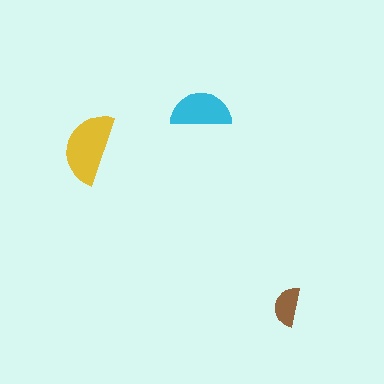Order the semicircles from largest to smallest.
the yellow one, the cyan one, the brown one.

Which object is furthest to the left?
The yellow semicircle is leftmost.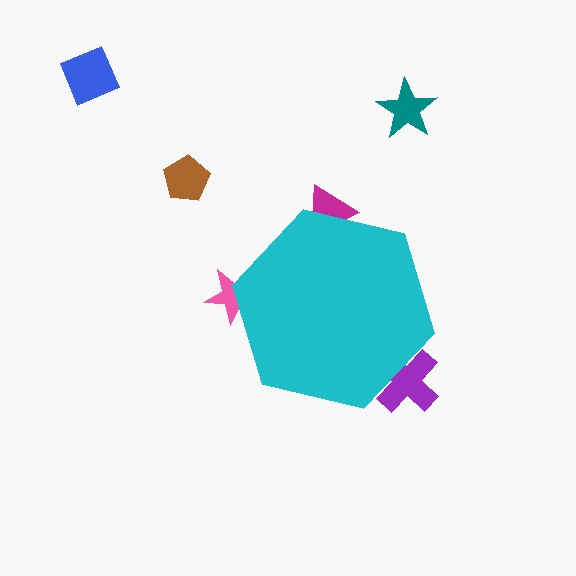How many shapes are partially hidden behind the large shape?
3 shapes are partially hidden.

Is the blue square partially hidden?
No, the blue square is fully visible.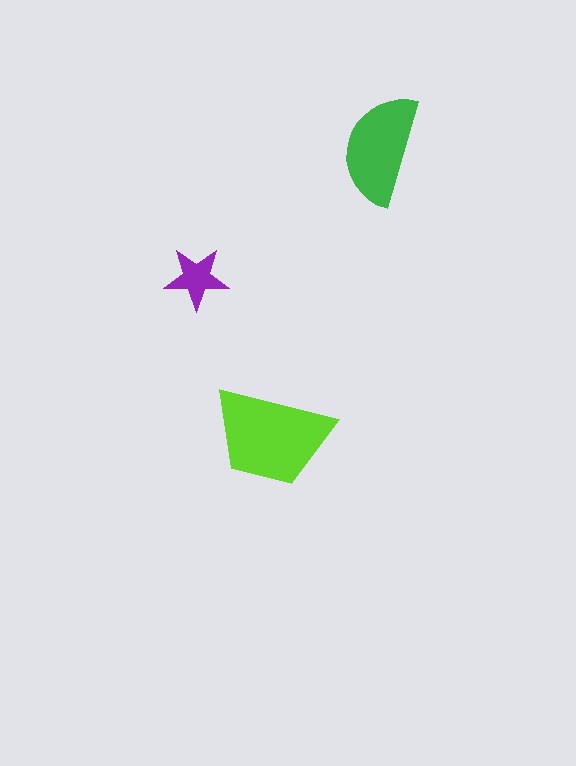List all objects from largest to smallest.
The lime trapezoid, the green semicircle, the purple star.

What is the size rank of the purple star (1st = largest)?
3rd.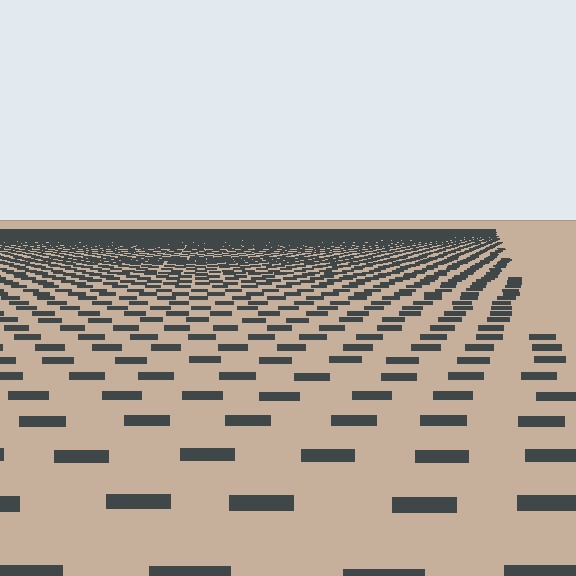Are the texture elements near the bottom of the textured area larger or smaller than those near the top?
Larger. Near the bottom, elements are closer to the viewer and appear at a bigger on-screen size.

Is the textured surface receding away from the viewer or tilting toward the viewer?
The surface is receding away from the viewer. Texture elements get smaller and denser toward the top.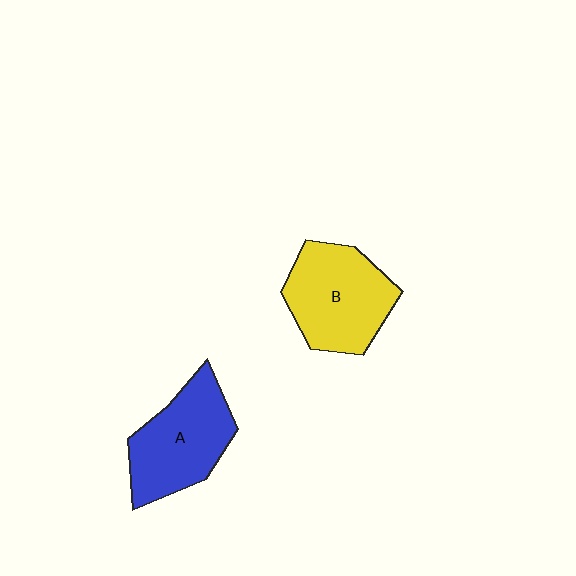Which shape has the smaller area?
Shape A (blue).